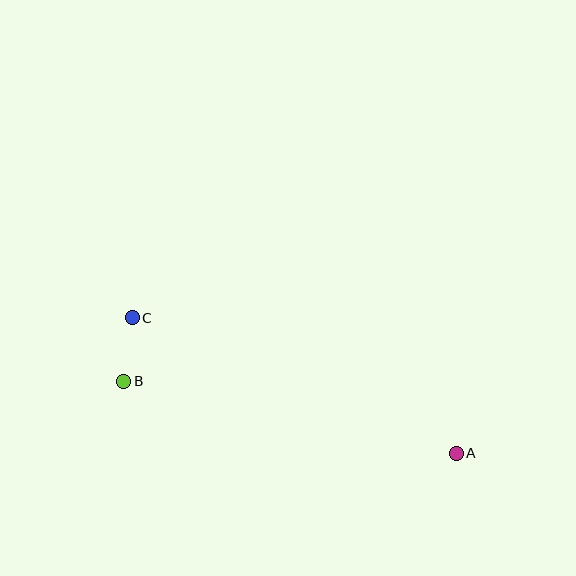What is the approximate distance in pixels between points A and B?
The distance between A and B is approximately 340 pixels.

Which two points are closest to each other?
Points B and C are closest to each other.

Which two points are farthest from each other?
Points A and C are farthest from each other.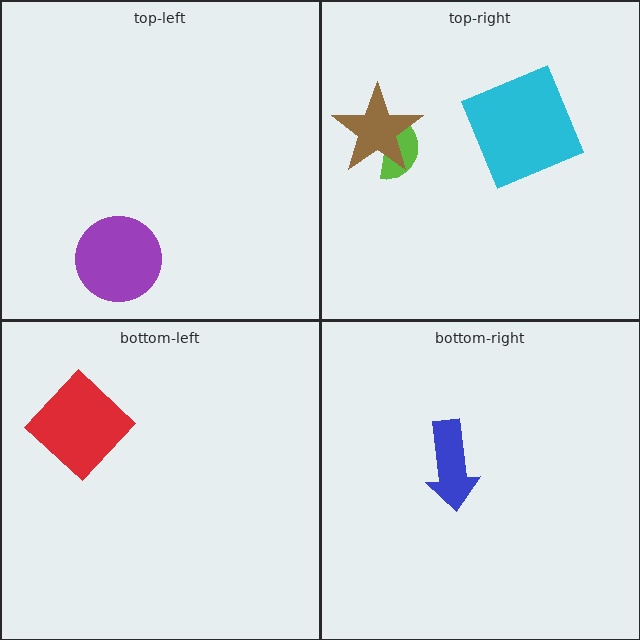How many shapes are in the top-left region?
1.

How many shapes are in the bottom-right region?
1.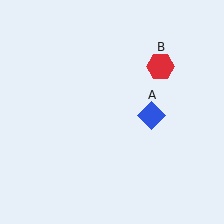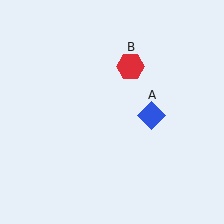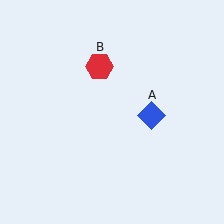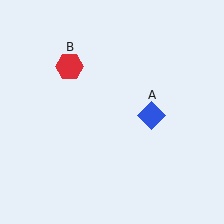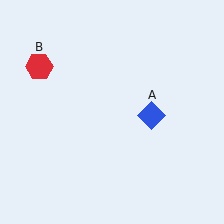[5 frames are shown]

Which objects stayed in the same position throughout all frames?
Blue diamond (object A) remained stationary.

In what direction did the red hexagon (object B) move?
The red hexagon (object B) moved left.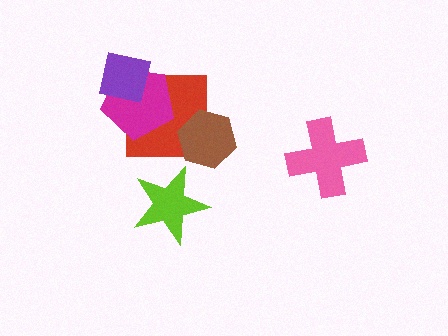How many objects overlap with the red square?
3 objects overlap with the red square.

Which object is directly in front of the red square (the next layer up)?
The brown hexagon is directly in front of the red square.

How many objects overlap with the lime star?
0 objects overlap with the lime star.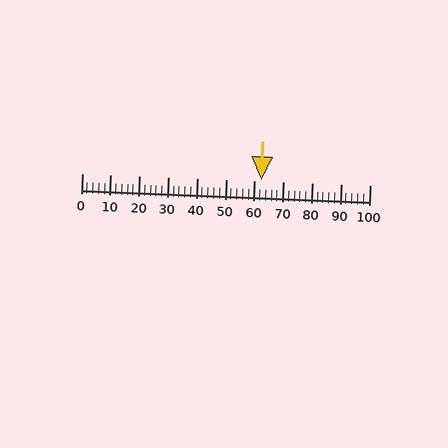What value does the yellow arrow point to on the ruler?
The yellow arrow points to approximately 62.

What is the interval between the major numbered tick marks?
The major tick marks are spaced 10 units apart.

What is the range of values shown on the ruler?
The ruler shows values from 0 to 100.